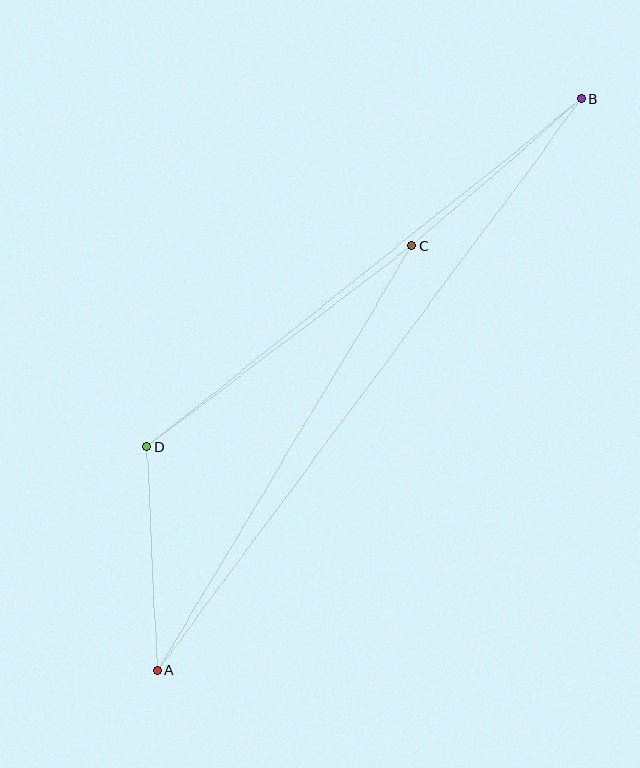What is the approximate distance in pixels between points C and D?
The distance between C and D is approximately 332 pixels.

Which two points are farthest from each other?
Points A and B are farthest from each other.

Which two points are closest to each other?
Points A and D are closest to each other.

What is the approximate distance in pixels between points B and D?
The distance between B and D is approximately 556 pixels.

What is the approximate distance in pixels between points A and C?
The distance between A and C is approximately 495 pixels.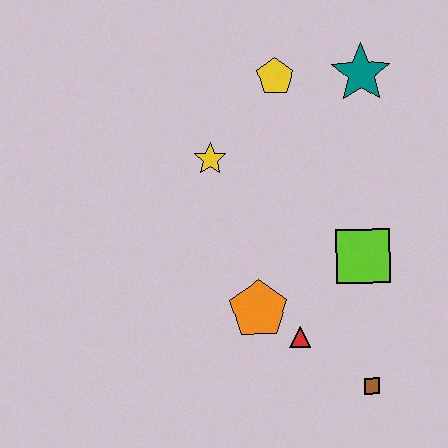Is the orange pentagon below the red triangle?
No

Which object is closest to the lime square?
The red triangle is closest to the lime square.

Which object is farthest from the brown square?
The yellow pentagon is farthest from the brown square.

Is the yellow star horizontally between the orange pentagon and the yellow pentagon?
No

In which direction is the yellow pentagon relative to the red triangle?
The yellow pentagon is above the red triangle.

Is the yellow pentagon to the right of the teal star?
No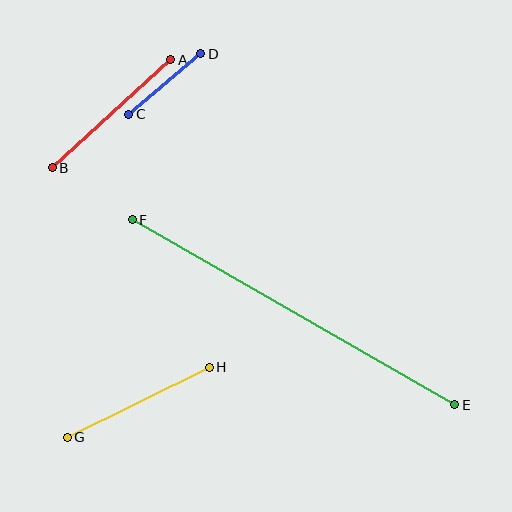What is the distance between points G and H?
The distance is approximately 158 pixels.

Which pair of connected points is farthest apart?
Points E and F are farthest apart.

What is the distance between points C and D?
The distance is approximately 94 pixels.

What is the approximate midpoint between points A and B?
The midpoint is at approximately (112, 114) pixels.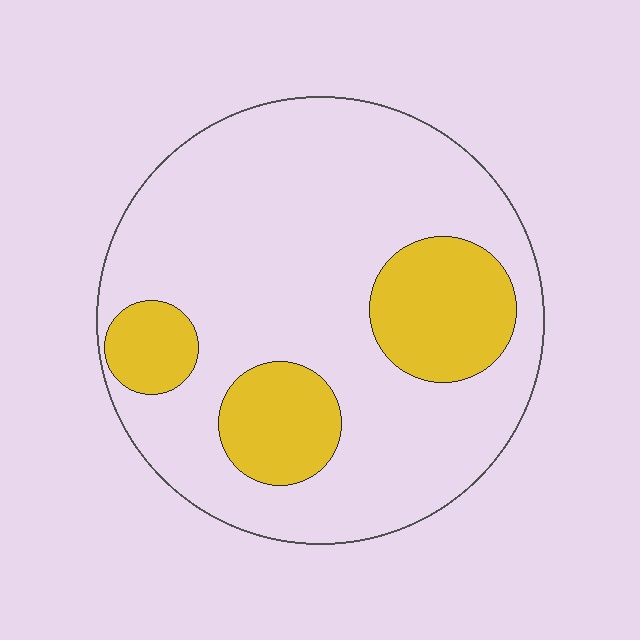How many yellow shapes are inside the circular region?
3.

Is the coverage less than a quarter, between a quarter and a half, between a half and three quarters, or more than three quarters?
Less than a quarter.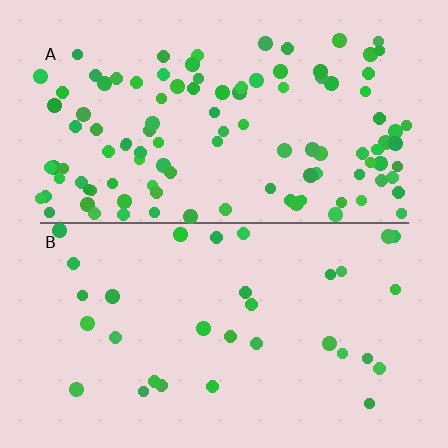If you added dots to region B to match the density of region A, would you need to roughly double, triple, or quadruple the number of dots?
Approximately triple.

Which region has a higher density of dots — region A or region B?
A (the top).